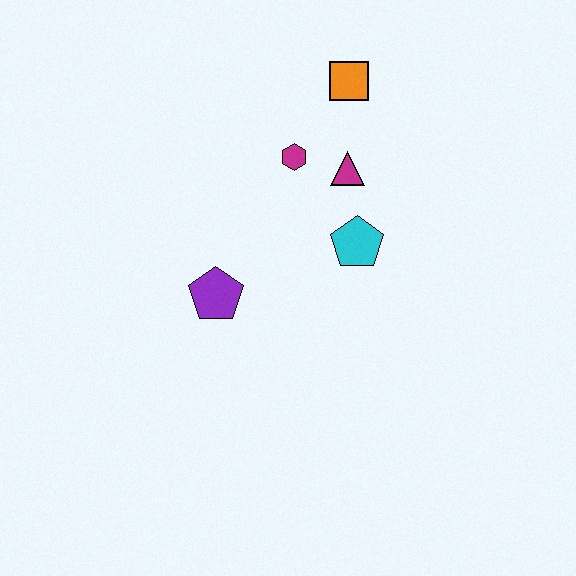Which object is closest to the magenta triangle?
The magenta hexagon is closest to the magenta triangle.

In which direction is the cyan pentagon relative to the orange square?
The cyan pentagon is below the orange square.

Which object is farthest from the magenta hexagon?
The purple pentagon is farthest from the magenta hexagon.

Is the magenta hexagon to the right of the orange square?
No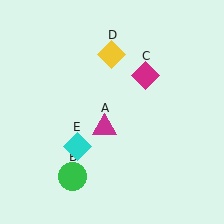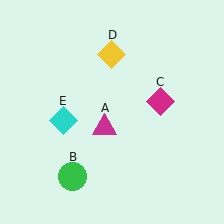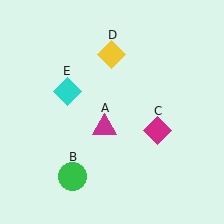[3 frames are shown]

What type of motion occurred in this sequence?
The magenta diamond (object C), cyan diamond (object E) rotated clockwise around the center of the scene.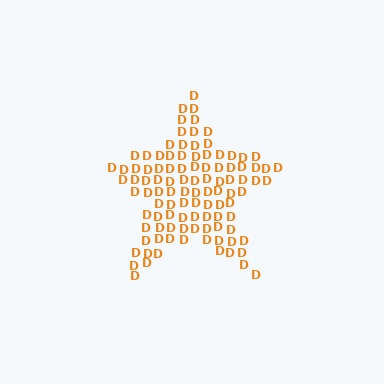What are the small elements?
The small elements are letter D's.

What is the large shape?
The large shape is a star.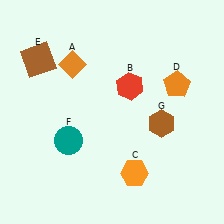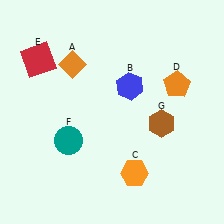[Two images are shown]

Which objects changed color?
B changed from red to blue. E changed from brown to red.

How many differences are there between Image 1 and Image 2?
There are 2 differences between the two images.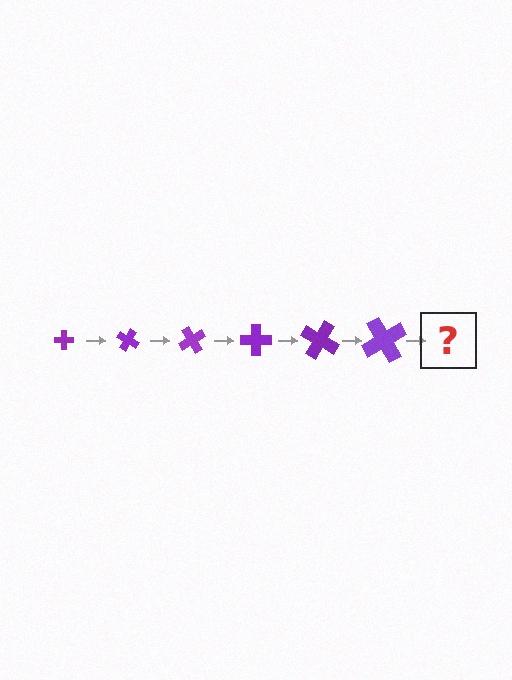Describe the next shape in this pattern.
It should be a cross, larger than the previous one and rotated 180 degrees from the start.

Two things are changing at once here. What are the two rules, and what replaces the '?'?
The two rules are that the cross grows larger each step and it rotates 30 degrees each step. The '?' should be a cross, larger than the previous one and rotated 180 degrees from the start.